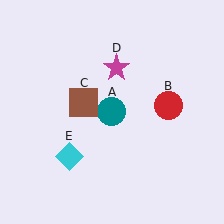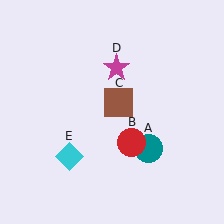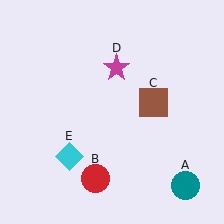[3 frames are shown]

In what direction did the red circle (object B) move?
The red circle (object B) moved down and to the left.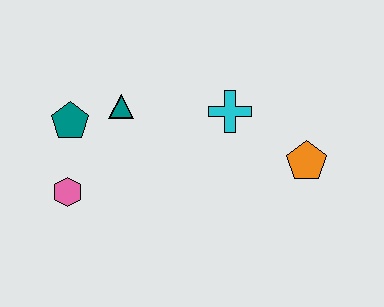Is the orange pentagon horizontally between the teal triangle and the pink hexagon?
No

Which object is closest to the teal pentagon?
The teal triangle is closest to the teal pentagon.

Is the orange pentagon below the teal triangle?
Yes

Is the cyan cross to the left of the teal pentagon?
No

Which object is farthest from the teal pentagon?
The orange pentagon is farthest from the teal pentagon.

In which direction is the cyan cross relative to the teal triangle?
The cyan cross is to the right of the teal triangle.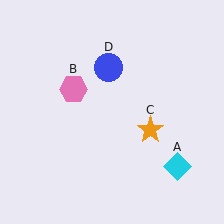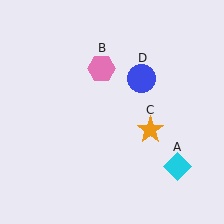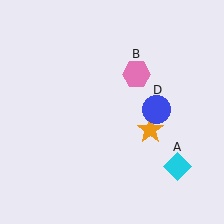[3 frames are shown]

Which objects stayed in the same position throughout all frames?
Cyan diamond (object A) and orange star (object C) remained stationary.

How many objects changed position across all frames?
2 objects changed position: pink hexagon (object B), blue circle (object D).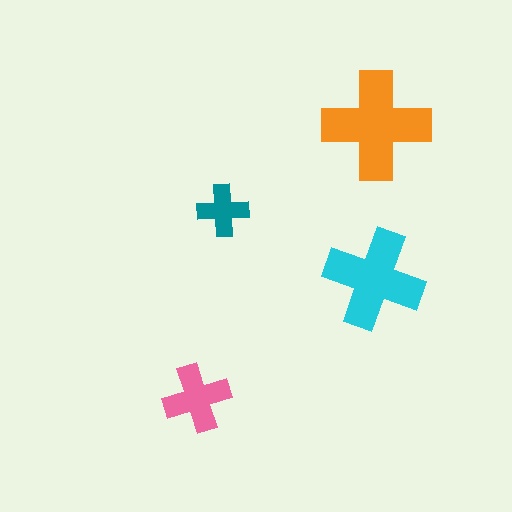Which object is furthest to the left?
The pink cross is leftmost.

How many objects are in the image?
There are 4 objects in the image.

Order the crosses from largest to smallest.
the orange one, the cyan one, the pink one, the teal one.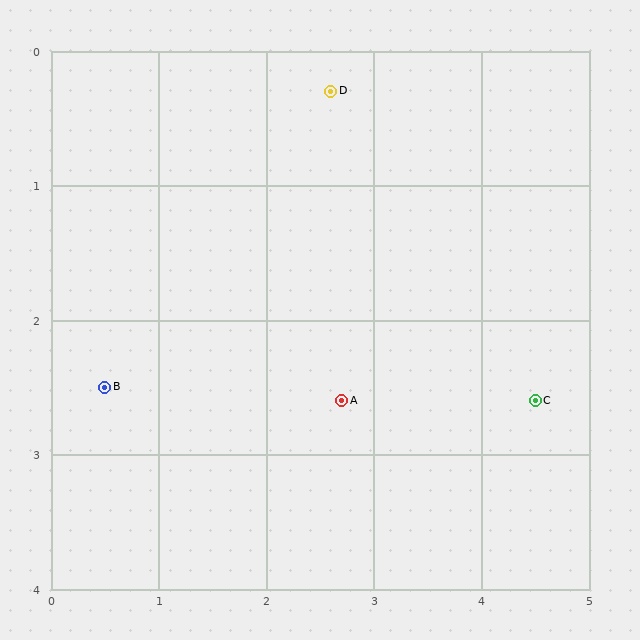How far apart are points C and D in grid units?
Points C and D are about 3.0 grid units apart.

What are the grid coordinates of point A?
Point A is at approximately (2.7, 2.6).